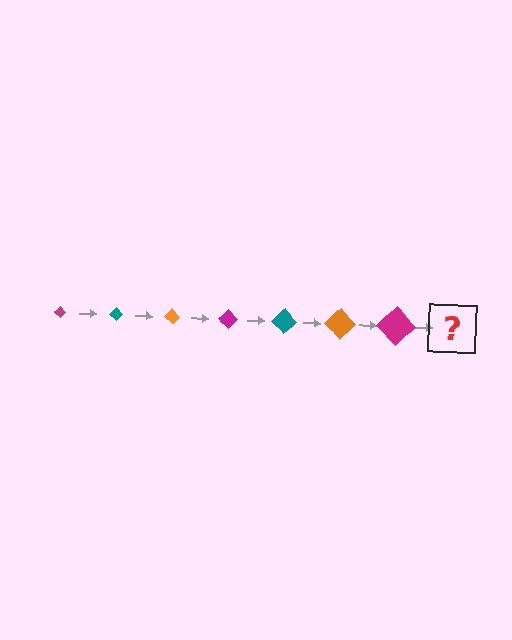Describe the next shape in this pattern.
It should be a teal diamond, larger than the previous one.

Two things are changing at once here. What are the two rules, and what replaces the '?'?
The two rules are that the diamond grows larger each step and the color cycles through magenta, teal, and orange. The '?' should be a teal diamond, larger than the previous one.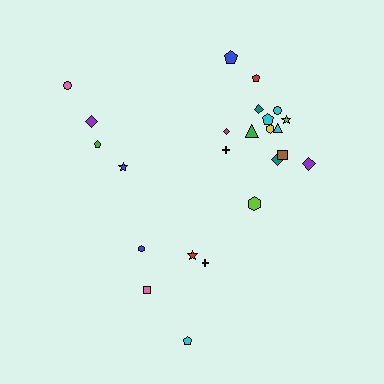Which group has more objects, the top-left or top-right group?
The top-right group.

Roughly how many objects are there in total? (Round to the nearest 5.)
Roughly 25 objects in total.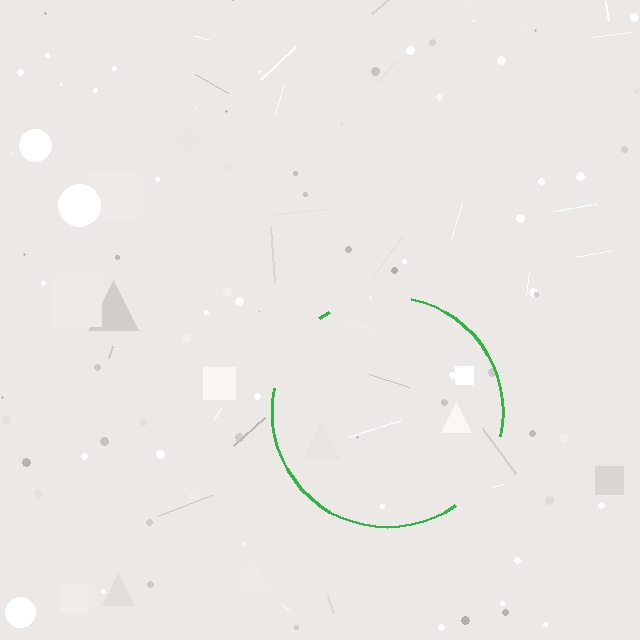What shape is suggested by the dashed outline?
The dashed outline suggests a circle.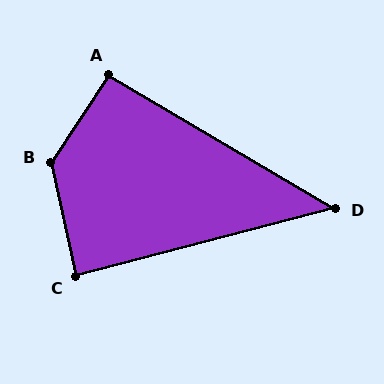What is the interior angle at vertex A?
Approximately 93 degrees (approximately right).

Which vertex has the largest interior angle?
B, at approximately 135 degrees.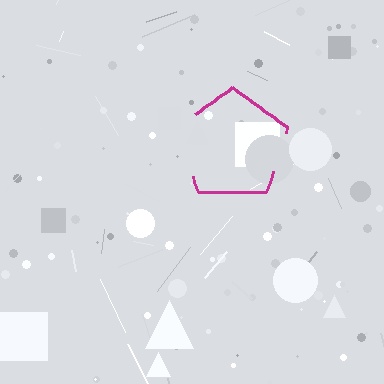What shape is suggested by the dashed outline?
The dashed outline suggests a pentagon.